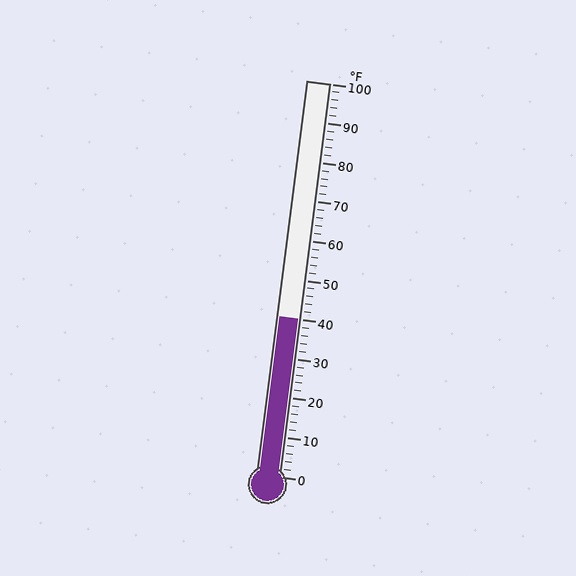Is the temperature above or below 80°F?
The temperature is below 80°F.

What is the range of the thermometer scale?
The thermometer scale ranges from 0°F to 100°F.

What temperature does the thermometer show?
The thermometer shows approximately 40°F.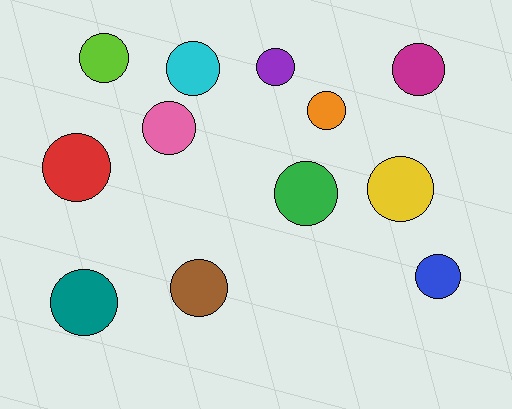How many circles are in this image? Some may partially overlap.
There are 12 circles.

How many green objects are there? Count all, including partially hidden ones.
There is 1 green object.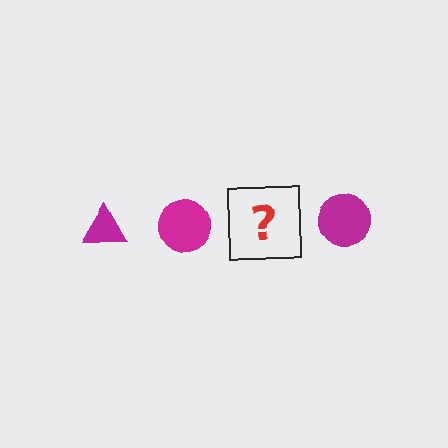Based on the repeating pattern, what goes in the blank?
The blank should be a magenta triangle.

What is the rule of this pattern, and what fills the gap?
The rule is that the pattern cycles through triangle, circle shapes in magenta. The gap should be filled with a magenta triangle.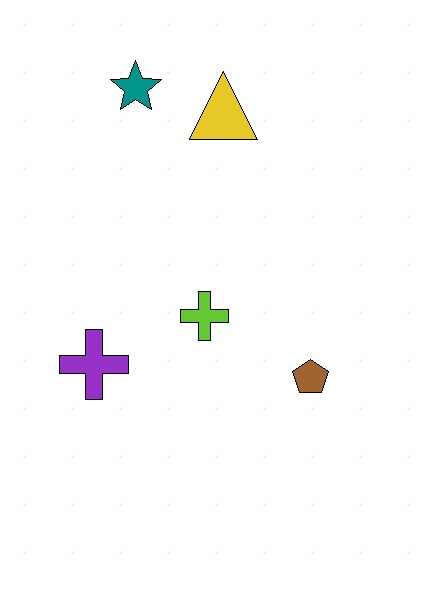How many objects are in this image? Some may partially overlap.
There are 5 objects.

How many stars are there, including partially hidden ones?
There is 1 star.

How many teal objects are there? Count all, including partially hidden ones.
There is 1 teal object.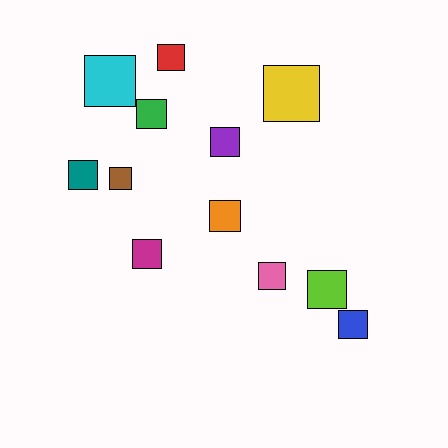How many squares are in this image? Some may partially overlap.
There are 12 squares.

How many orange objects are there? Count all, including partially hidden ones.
There is 1 orange object.